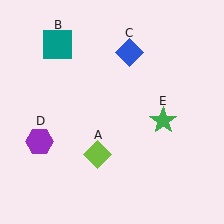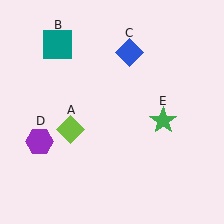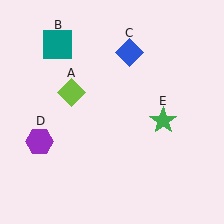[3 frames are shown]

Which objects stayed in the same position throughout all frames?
Teal square (object B) and blue diamond (object C) and purple hexagon (object D) and green star (object E) remained stationary.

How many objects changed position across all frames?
1 object changed position: lime diamond (object A).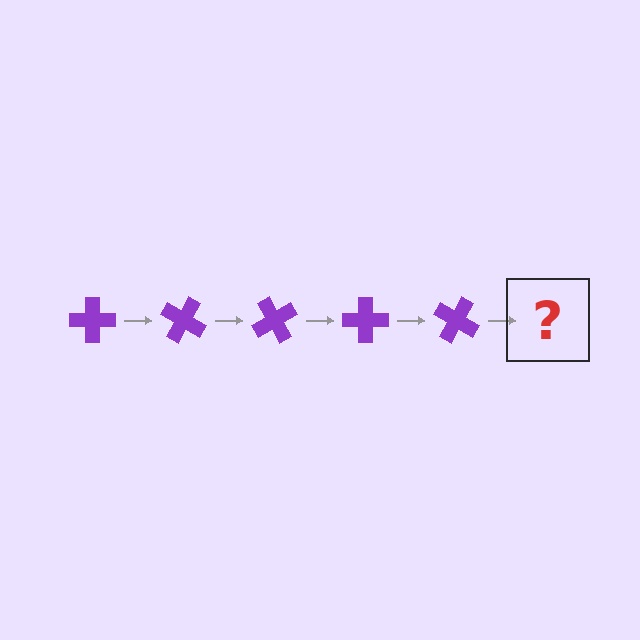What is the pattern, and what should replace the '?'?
The pattern is that the cross rotates 30 degrees each step. The '?' should be a purple cross rotated 150 degrees.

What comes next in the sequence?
The next element should be a purple cross rotated 150 degrees.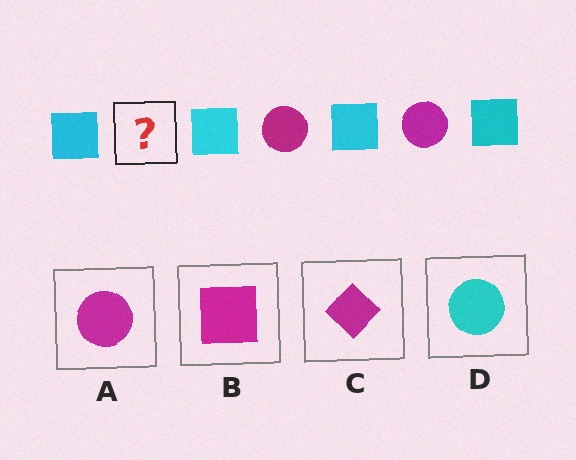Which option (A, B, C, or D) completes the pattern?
A.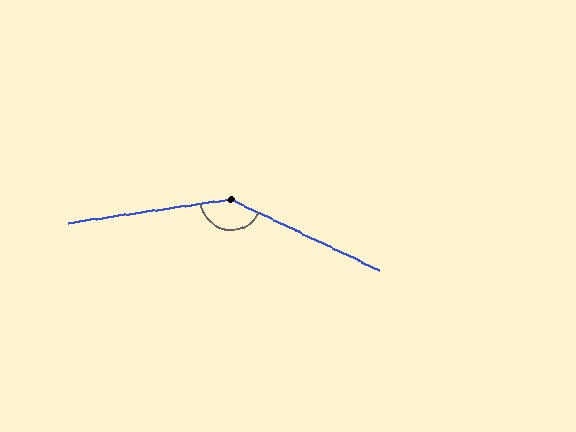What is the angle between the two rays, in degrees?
Approximately 146 degrees.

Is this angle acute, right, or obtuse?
It is obtuse.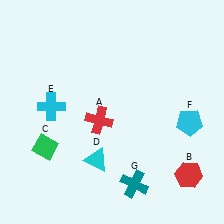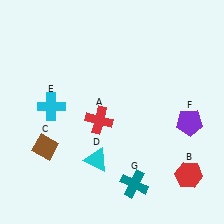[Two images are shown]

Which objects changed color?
C changed from green to brown. F changed from cyan to purple.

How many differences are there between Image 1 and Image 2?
There are 2 differences between the two images.